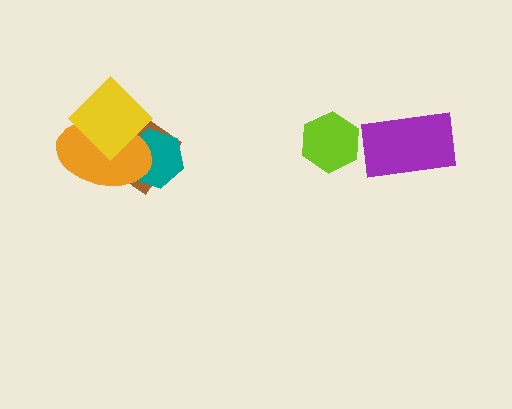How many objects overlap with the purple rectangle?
0 objects overlap with the purple rectangle.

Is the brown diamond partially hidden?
Yes, it is partially covered by another shape.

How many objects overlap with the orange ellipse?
3 objects overlap with the orange ellipse.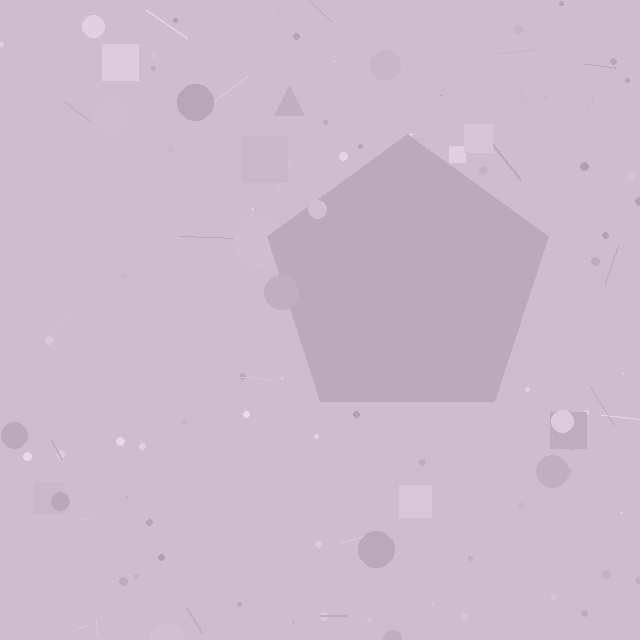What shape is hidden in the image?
A pentagon is hidden in the image.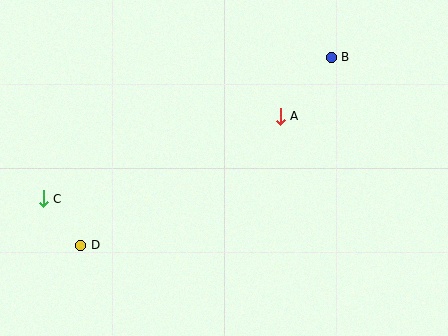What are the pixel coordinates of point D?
Point D is at (81, 245).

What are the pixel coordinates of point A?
Point A is at (280, 116).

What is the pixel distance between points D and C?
The distance between D and C is 60 pixels.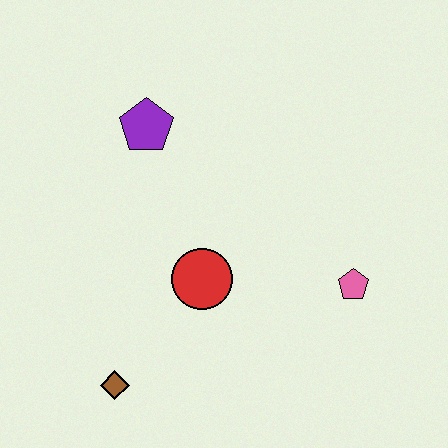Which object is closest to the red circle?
The brown diamond is closest to the red circle.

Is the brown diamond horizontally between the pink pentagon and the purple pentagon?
No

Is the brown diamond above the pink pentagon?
No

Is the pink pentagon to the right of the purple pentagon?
Yes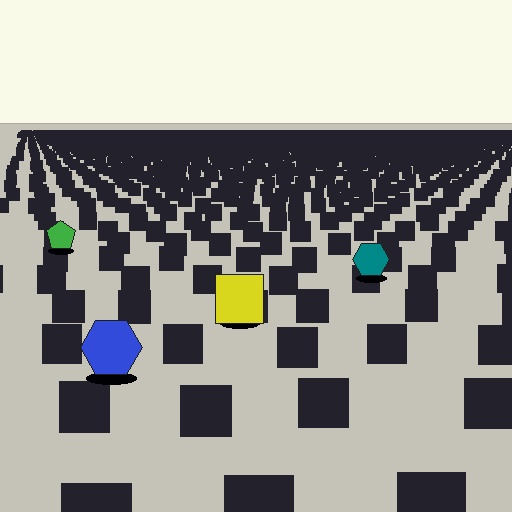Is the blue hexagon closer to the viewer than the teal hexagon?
Yes. The blue hexagon is closer — you can tell from the texture gradient: the ground texture is coarser near it.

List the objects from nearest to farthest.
From nearest to farthest: the blue hexagon, the yellow square, the teal hexagon, the green pentagon.